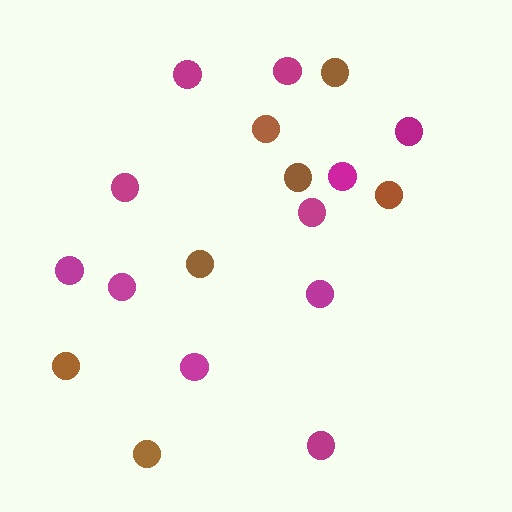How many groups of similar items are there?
There are 2 groups: one group of magenta circles (11) and one group of brown circles (7).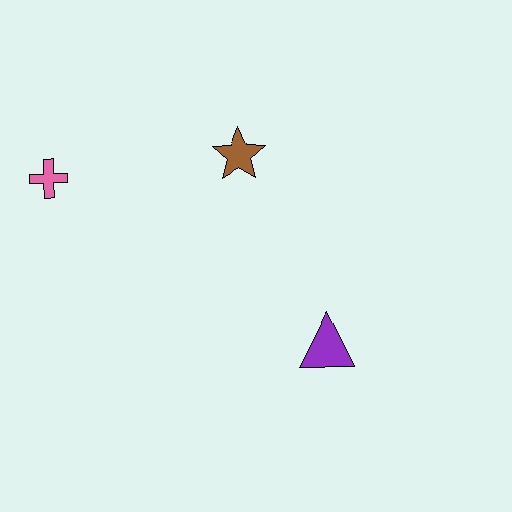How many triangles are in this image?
There is 1 triangle.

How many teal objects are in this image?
There are no teal objects.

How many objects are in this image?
There are 3 objects.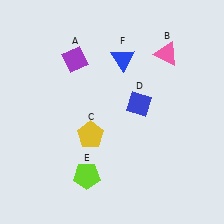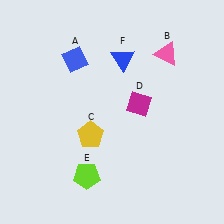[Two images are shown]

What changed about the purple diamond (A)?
In Image 1, A is purple. In Image 2, it changed to blue.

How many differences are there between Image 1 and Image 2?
There are 2 differences between the two images.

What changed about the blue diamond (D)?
In Image 1, D is blue. In Image 2, it changed to magenta.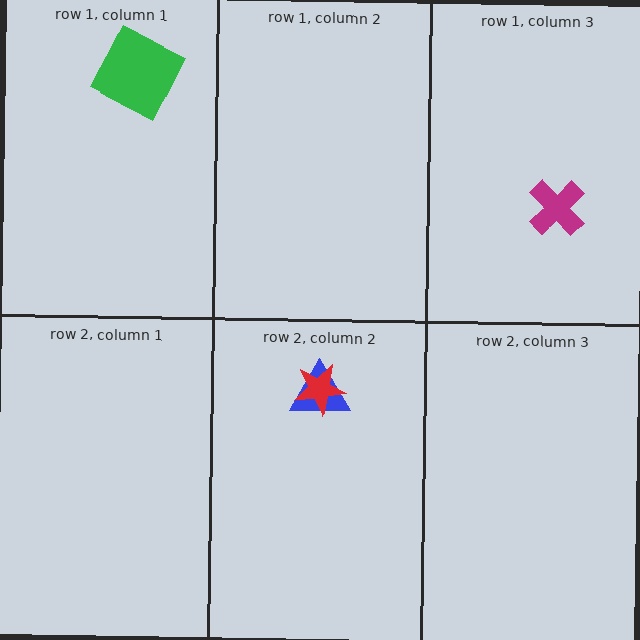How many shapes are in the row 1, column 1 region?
1.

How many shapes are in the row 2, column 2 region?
2.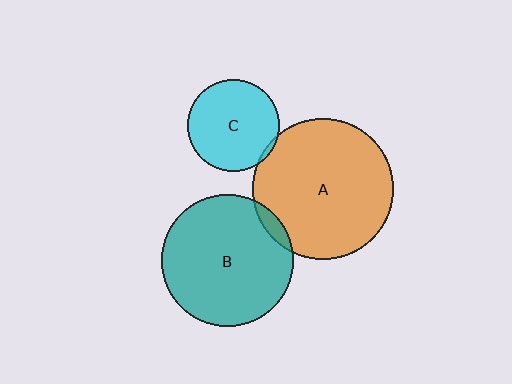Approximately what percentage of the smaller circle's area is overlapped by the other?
Approximately 5%.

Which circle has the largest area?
Circle A (orange).